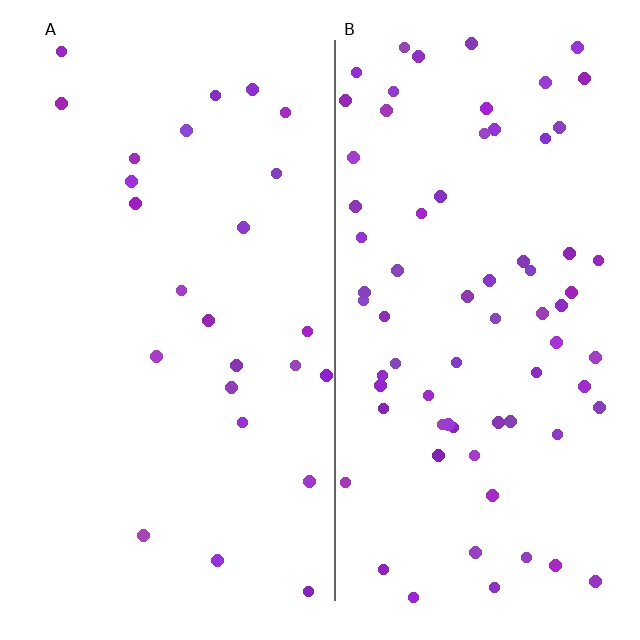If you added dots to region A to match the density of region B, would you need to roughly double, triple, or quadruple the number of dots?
Approximately triple.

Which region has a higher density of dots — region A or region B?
B (the right).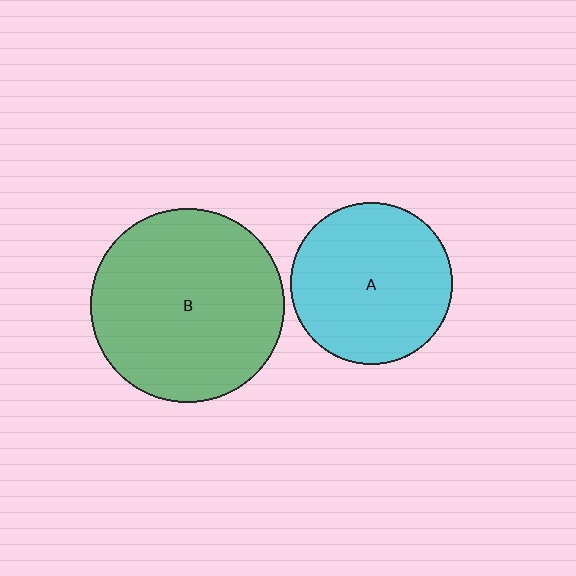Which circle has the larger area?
Circle B (green).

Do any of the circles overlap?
No, none of the circles overlap.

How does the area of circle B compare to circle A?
Approximately 1.4 times.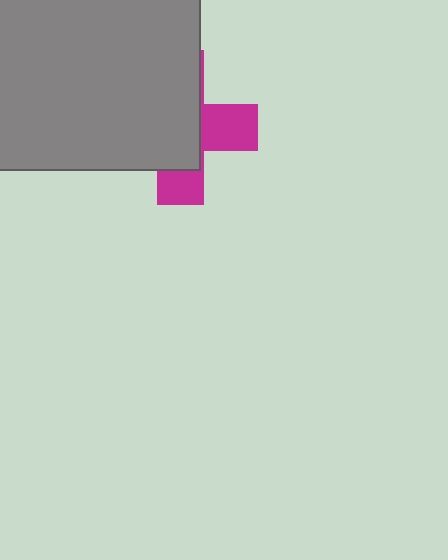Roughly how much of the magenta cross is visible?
A small part of it is visible (roughly 36%).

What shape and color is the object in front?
The object in front is a gray square.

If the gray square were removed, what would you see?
You would see the complete magenta cross.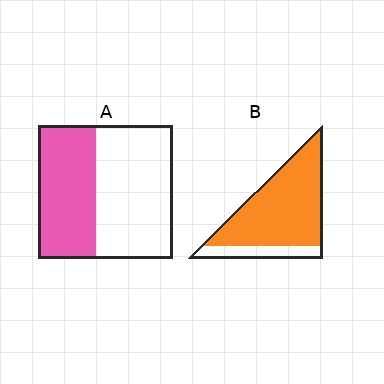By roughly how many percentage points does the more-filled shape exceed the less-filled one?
By roughly 40 percentage points (B over A).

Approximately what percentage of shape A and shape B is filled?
A is approximately 45% and B is approximately 80%.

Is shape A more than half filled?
No.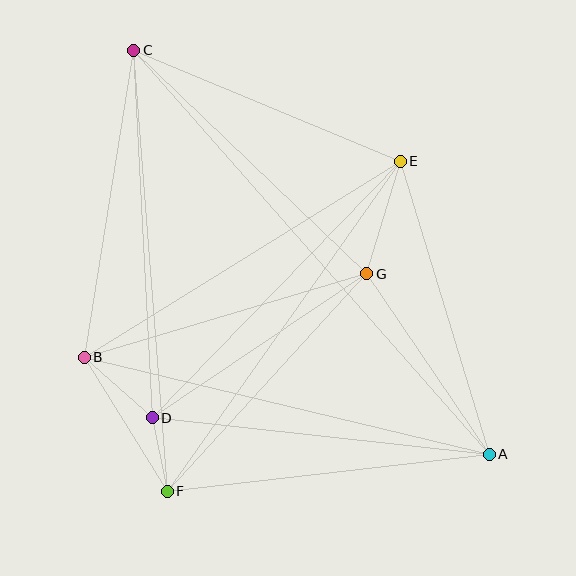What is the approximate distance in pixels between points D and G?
The distance between D and G is approximately 259 pixels.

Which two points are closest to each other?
Points D and F are closest to each other.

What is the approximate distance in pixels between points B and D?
The distance between B and D is approximately 91 pixels.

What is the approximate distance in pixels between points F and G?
The distance between F and G is approximately 295 pixels.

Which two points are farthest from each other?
Points A and C are farthest from each other.